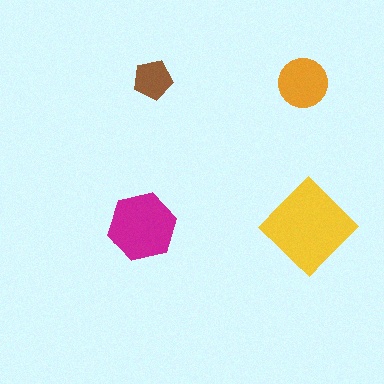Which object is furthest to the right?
The yellow diamond is rightmost.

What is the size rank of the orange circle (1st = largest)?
3rd.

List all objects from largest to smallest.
The yellow diamond, the magenta hexagon, the orange circle, the brown pentagon.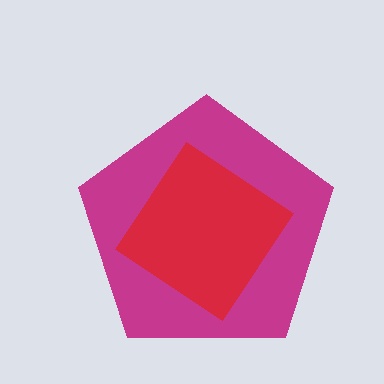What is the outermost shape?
The magenta pentagon.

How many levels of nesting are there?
2.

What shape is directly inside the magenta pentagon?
The red diamond.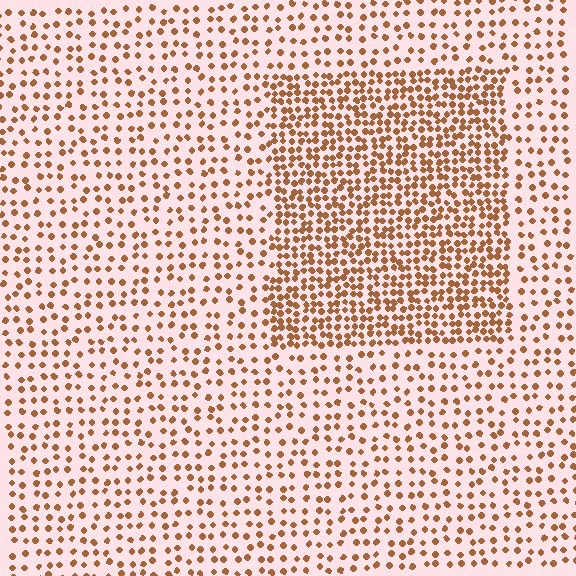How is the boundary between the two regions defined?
The boundary is defined by a change in element density (approximately 2.1x ratio). All elements are the same color, size, and shape.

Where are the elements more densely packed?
The elements are more densely packed inside the rectangle boundary.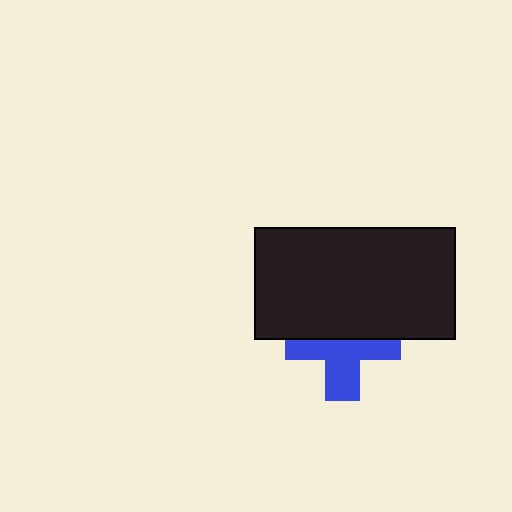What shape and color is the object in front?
The object in front is a black rectangle.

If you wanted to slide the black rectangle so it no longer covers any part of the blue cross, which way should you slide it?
Slide it up — that is the most direct way to separate the two shapes.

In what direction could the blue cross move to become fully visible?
The blue cross could move down. That would shift it out from behind the black rectangle entirely.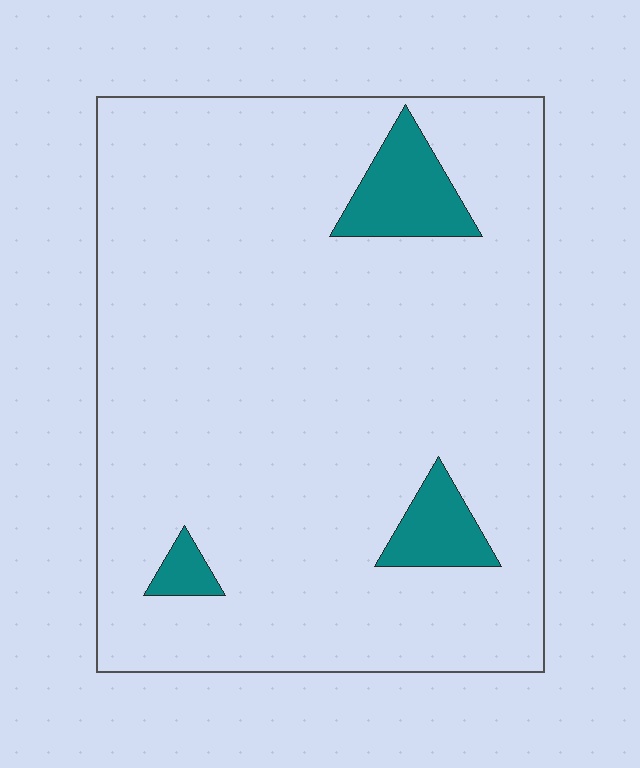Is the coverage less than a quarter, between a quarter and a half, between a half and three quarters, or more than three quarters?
Less than a quarter.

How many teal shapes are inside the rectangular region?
3.